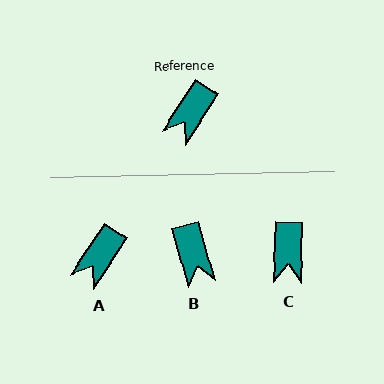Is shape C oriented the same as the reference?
No, it is off by about 32 degrees.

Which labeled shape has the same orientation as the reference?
A.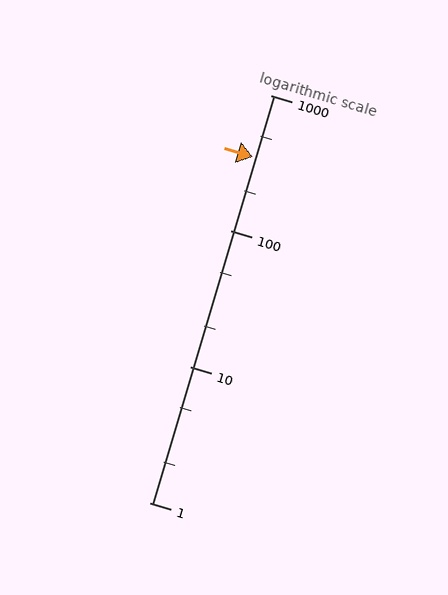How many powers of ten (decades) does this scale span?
The scale spans 3 decades, from 1 to 1000.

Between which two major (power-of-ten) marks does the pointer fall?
The pointer is between 100 and 1000.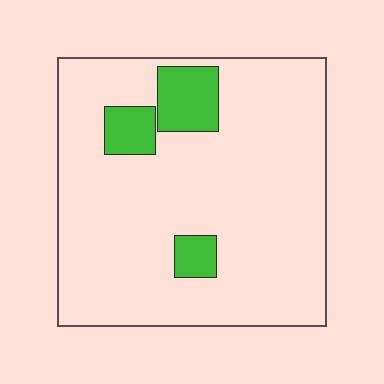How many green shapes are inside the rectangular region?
3.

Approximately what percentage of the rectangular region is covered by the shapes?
Approximately 10%.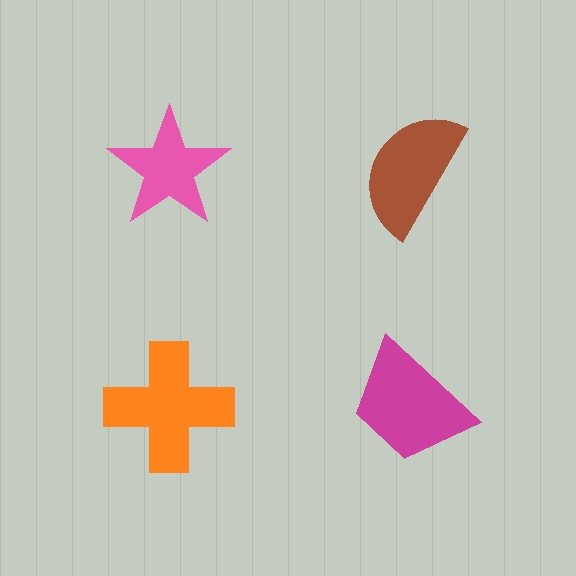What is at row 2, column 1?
An orange cross.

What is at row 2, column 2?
A magenta trapezoid.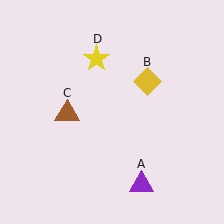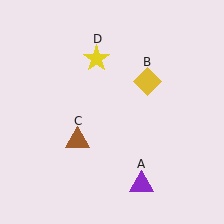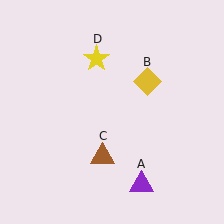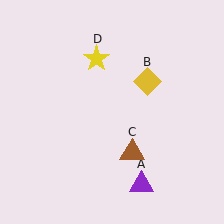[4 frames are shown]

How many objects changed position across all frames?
1 object changed position: brown triangle (object C).